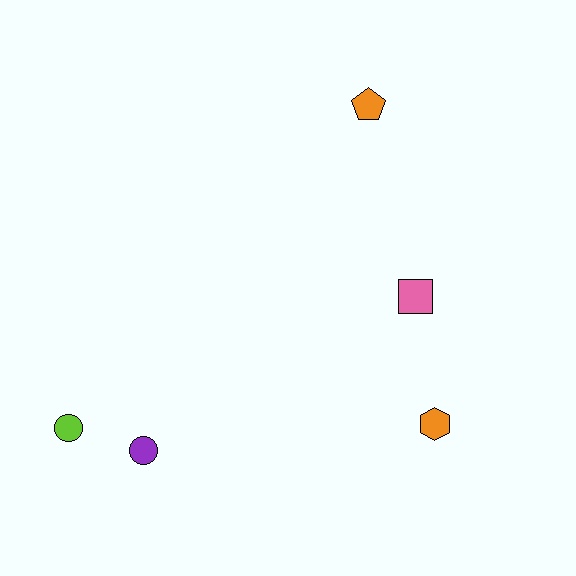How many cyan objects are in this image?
There are no cyan objects.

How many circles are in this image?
There are 2 circles.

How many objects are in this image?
There are 5 objects.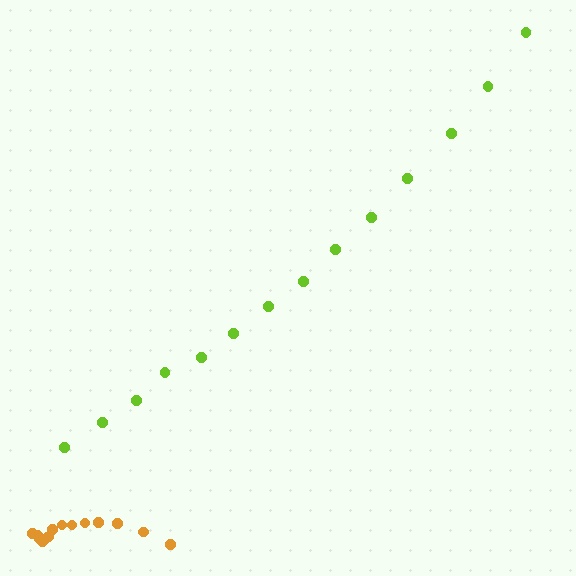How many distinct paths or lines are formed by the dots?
There are 2 distinct paths.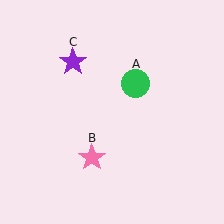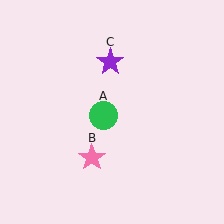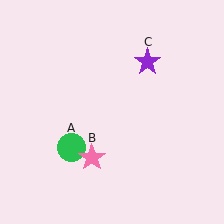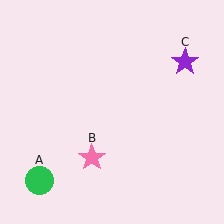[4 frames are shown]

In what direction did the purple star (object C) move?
The purple star (object C) moved right.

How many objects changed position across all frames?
2 objects changed position: green circle (object A), purple star (object C).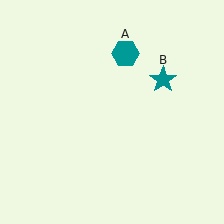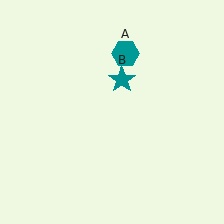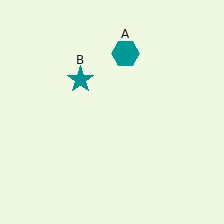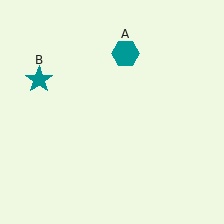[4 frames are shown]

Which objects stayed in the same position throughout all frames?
Teal hexagon (object A) remained stationary.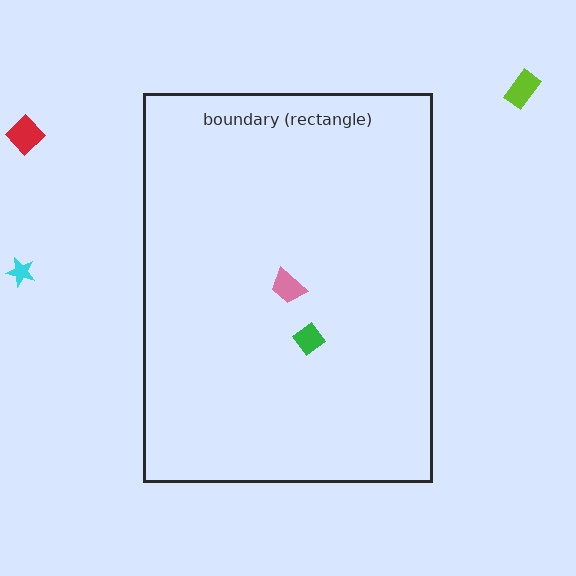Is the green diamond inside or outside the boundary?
Inside.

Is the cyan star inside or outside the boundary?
Outside.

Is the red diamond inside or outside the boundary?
Outside.